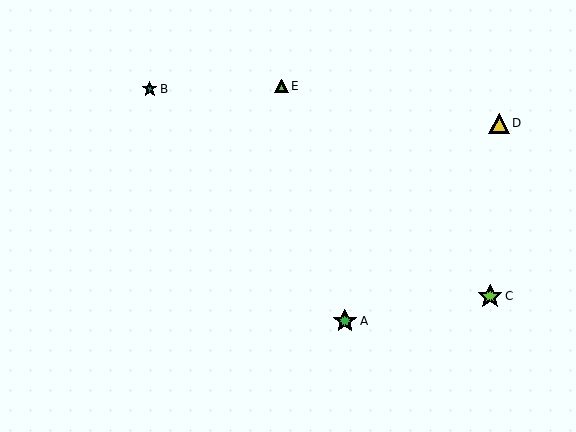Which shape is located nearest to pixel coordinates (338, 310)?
The green star (labeled A) at (345, 321) is nearest to that location.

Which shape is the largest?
The lime star (labeled C) is the largest.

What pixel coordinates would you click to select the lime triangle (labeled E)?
Click at (282, 86) to select the lime triangle E.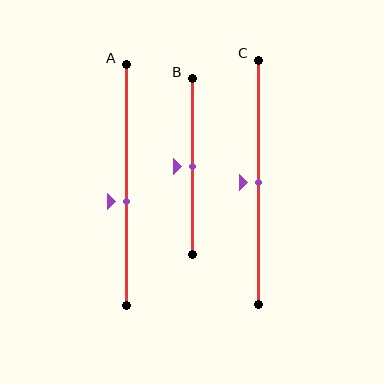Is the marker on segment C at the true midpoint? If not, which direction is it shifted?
Yes, the marker on segment C is at the true midpoint.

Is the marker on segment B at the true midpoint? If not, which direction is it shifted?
Yes, the marker on segment B is at the true midpoint.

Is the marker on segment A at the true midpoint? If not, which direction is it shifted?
No, the marker on segment A is shifted downward by about 7% of the segment length.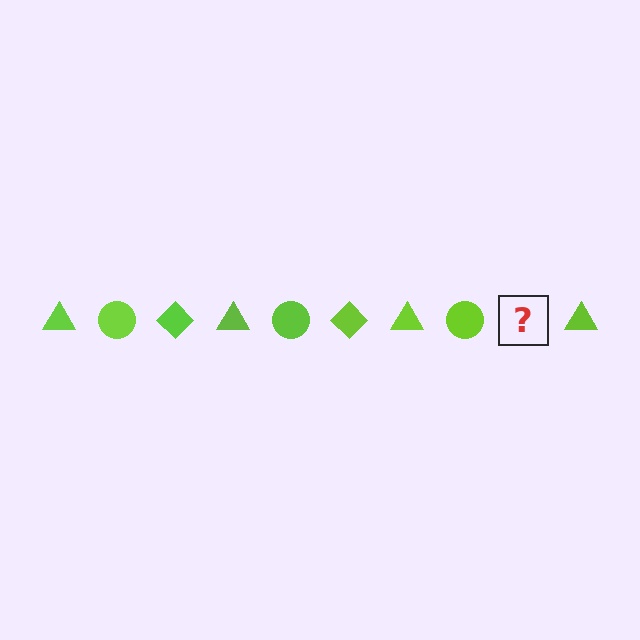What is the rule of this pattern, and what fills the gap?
The rule is that the pattern cycles through triangle, circle, diamond shapes in lime. The gap should be filled with a lime diamond.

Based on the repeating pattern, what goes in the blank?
The blank should be a lime diamond.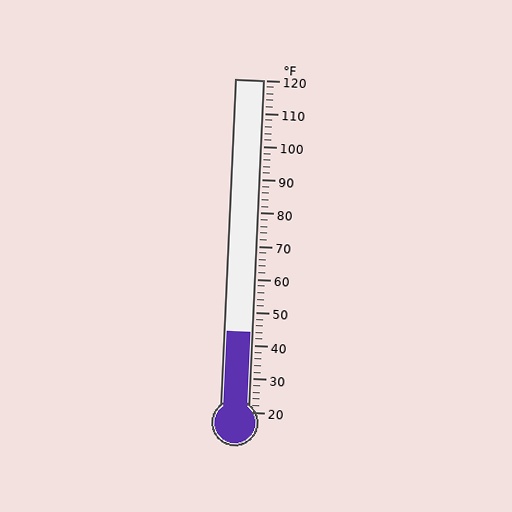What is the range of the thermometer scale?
The thermometer scale ranges from 20°F to 120°F.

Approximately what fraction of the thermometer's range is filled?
The thermometer is filled to approximately 25% of its range.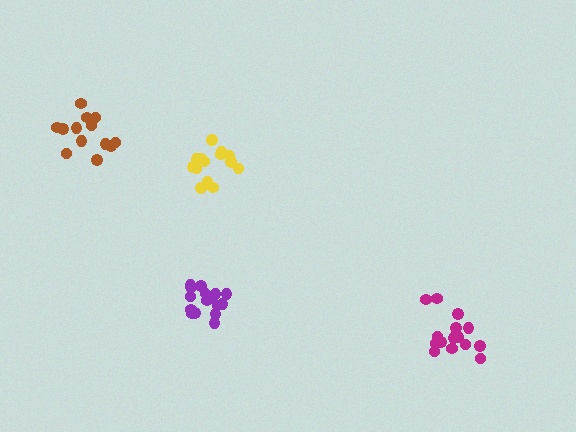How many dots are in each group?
Group 1: 13 dots, Group 2: 16 dots, Group 3: 14 dots, Group 4: 15 dots (58 total).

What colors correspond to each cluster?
The clusters are colored: brown, purple, yellow, magenta.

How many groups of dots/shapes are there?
There are 4 groups.